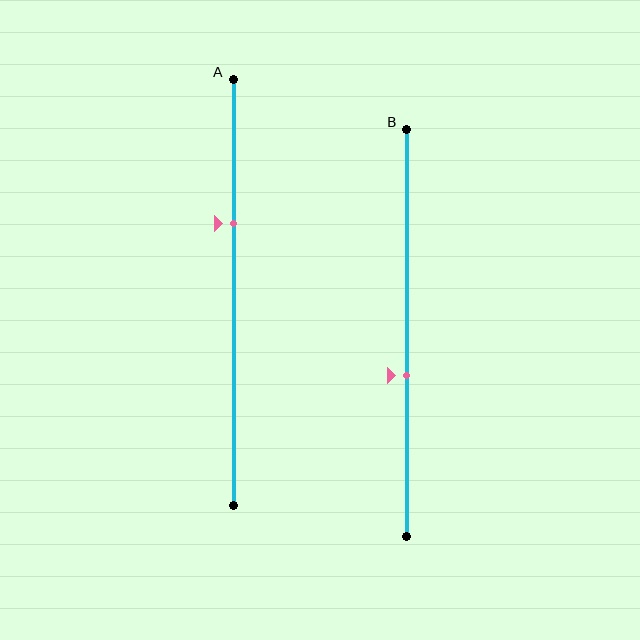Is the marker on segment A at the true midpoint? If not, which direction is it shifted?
No, the marker on segment A is shifted upward by about 16% of the segment length.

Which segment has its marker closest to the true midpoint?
Segment B has its marker closest to the true midpoint.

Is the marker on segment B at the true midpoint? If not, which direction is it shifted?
No, the marker on segment B is shifted downward by about 10% of the segment length.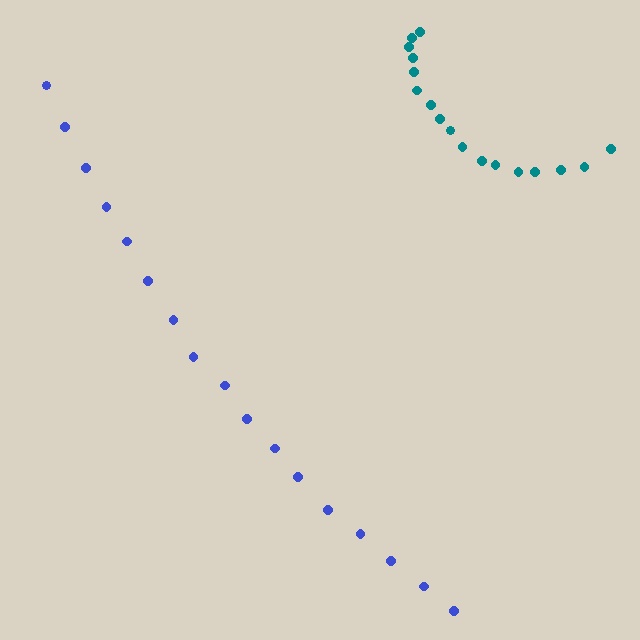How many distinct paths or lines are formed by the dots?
There are 2 distinct paths.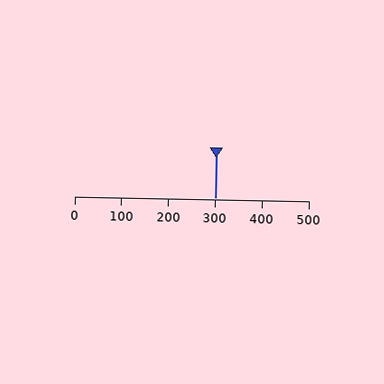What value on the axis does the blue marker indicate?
The marker indicates approximately 300.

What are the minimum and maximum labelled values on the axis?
The axis runs from 0 to 500.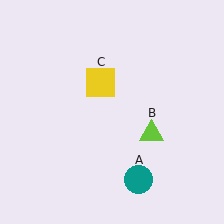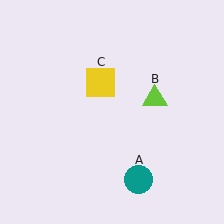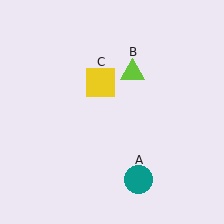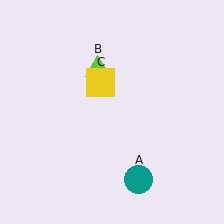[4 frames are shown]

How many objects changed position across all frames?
1 object changed position: lime triangle (object B).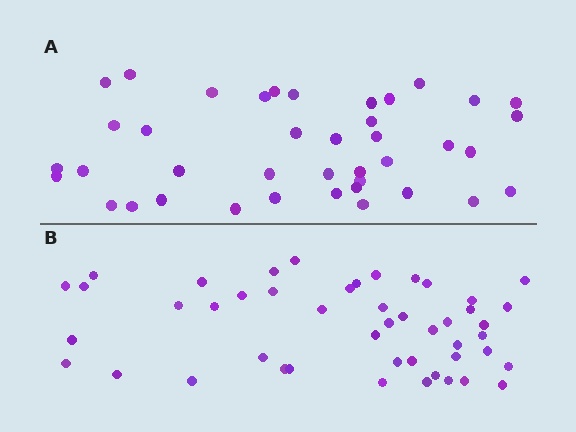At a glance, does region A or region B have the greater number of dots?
Region B (the bottom region) has more dots.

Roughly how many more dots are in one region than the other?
Region B has roughly 8 or so more dots than region A.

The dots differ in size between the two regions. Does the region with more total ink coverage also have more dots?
No. Region A has more total ink coverage because its dots are larger, but region B actually contains more individual dots. Total area can be misleading — the number of items is what matters here.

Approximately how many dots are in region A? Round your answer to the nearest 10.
About 40 dots.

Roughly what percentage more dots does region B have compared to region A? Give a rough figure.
About 20% more.